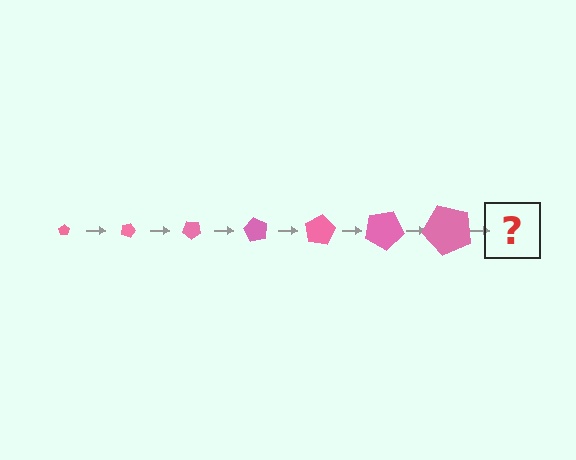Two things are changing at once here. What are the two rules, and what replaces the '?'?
The two rules are that the pentagon grows larger each step and it rotates 20 degrees each step. The '?' should be a pentagon, larger than the previous one and rotated 140 degrees from the start.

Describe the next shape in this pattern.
It should be a pentagon, larger than the previous one and rotated 140 degrees from the start.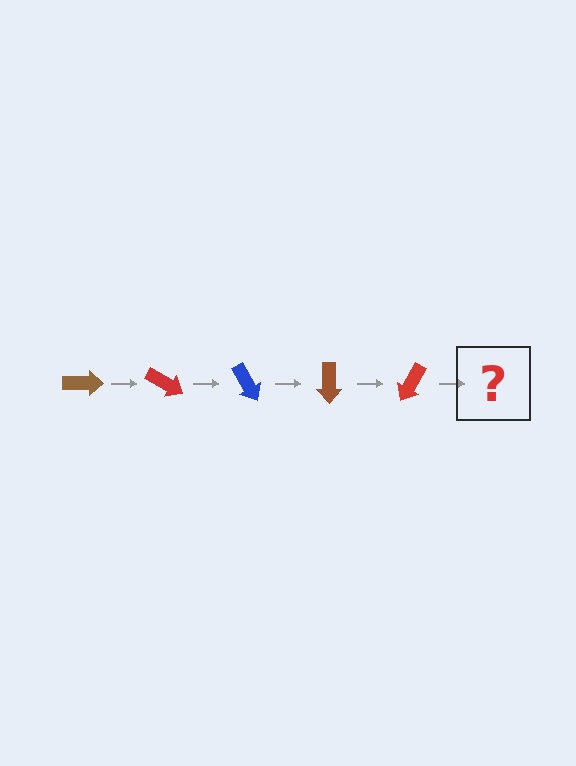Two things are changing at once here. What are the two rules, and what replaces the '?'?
The two rules are that it rotates 30 degrees each step and the color cycles through brown, red, and blue. The '?' should be a blue arrow, rotated 150 degrees from the start.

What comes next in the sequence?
The next element should be a blue arrow, rotated 150 degrees from the start.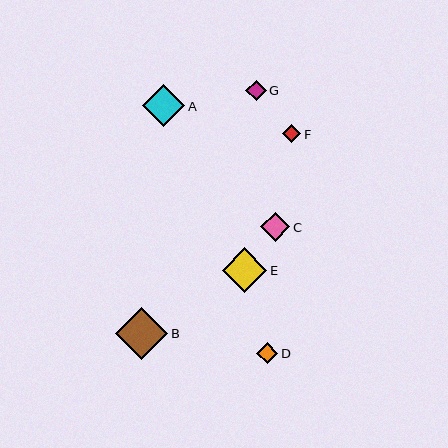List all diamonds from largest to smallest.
From largest to smallest: B, E, A, C, D, G, F.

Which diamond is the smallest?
Diamond F is the smallest with a size of approximately 18 pixels.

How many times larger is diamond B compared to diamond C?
Diamond B is approximately 1.8 times the size of diamond C.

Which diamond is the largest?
Diamond B is the largest with a size of approximately 52 pixels.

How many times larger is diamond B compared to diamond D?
Diamond B is approximately 2.5 times the size of diamond D.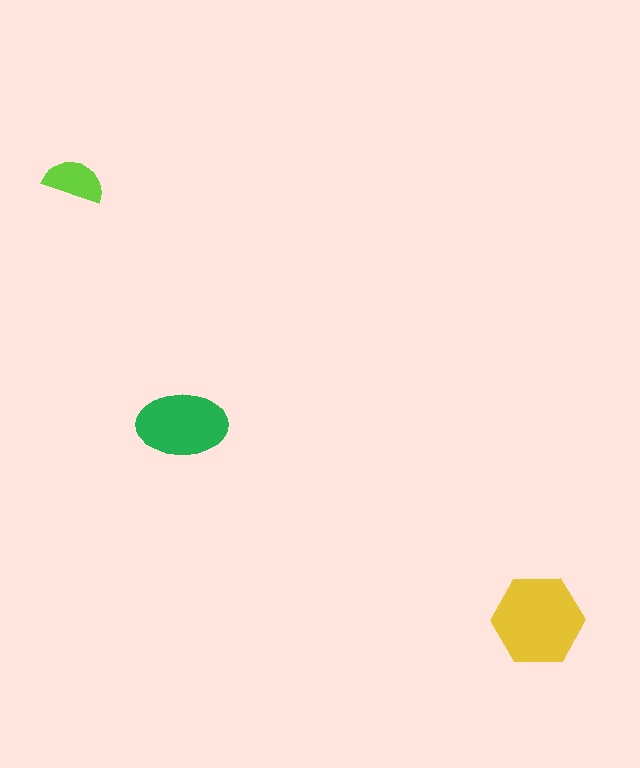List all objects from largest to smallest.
The yellow hexagon, the green ellipse, the lime semicircle.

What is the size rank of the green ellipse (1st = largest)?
2nd.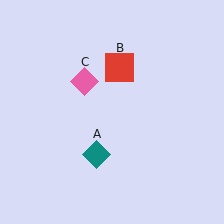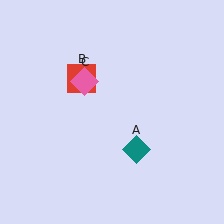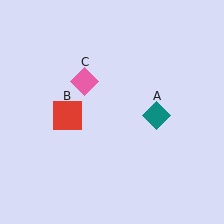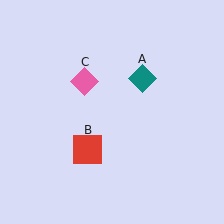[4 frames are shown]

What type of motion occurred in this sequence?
The teal diamond (object A), red square (object B) rotated counterclockwise around the center of the scene.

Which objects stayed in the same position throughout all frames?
Pink diamond (object C) remained stationary.